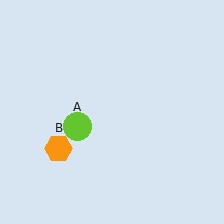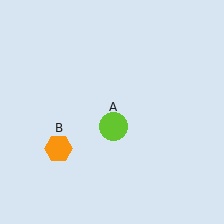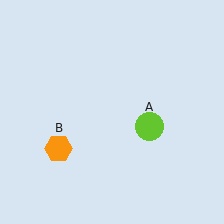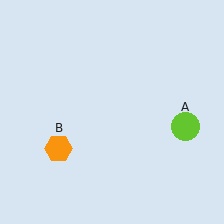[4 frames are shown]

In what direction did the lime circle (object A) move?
The lime circle (object A) moved right.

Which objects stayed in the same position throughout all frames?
Orange hexagon (object B) remained stationary.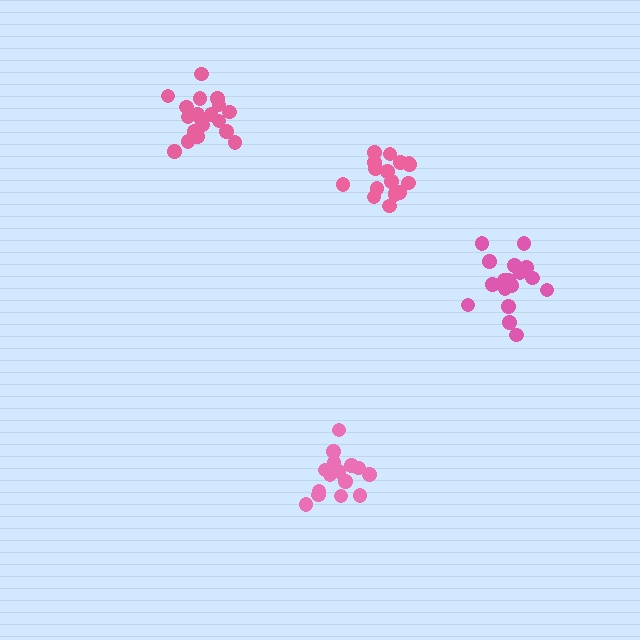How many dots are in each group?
Group 1: 17 dots, Group 2: 17 dots, Group 3: 17 dots, Group 4: 20 dots (71 total).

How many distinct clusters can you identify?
There are 4 distinct clusters.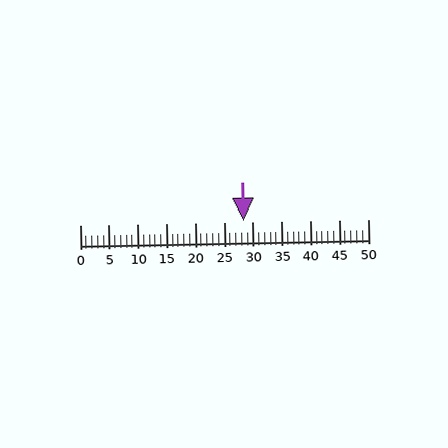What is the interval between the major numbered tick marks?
The major tick marks are spaced 5 units apart.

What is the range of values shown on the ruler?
The ruler shows values from 0 to 50.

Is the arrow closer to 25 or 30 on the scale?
The arrow is closer to 30.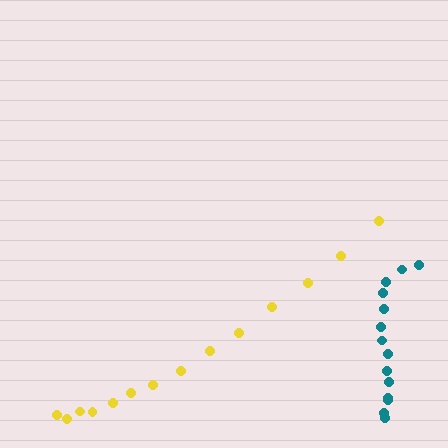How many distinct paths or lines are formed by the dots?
There are 2 distinct paths.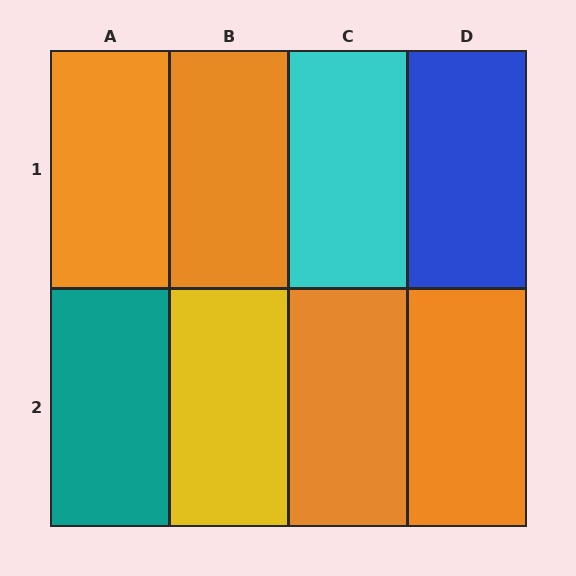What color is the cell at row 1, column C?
Cyan.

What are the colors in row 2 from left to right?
Teal, yellow, orange, orange.